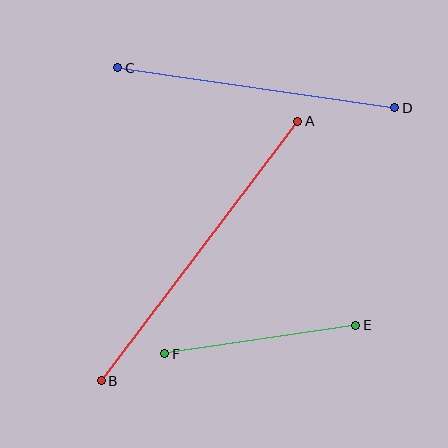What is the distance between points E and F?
The distance is approximately 193 pixels.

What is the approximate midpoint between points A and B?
The midpoint is at approximately (200, 251) pixels.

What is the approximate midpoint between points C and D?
The midpoint is at approximately (256, 88) pixels.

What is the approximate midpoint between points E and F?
The midpoint is at approximately (260, 340) pixels.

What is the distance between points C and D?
The distance is approximately 280 pixels.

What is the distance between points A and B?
The distance is approximately 325 pixels.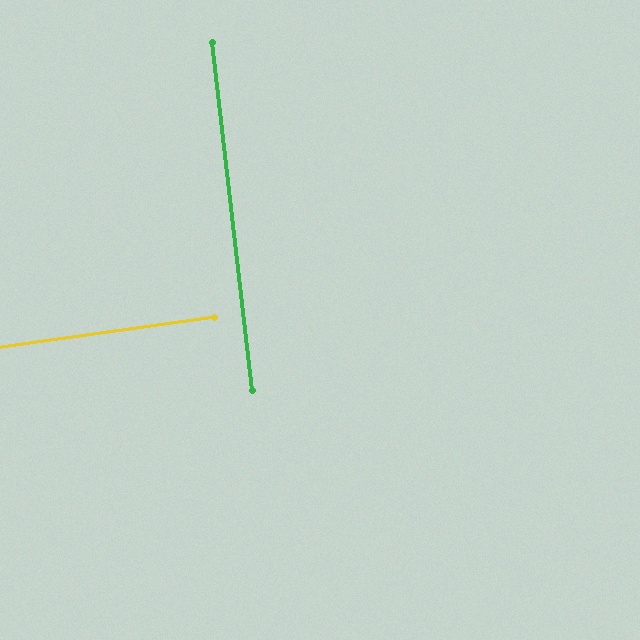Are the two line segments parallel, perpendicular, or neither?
Perpendicular — they meet at approximately 89°.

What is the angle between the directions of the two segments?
Approximately 89 degrees.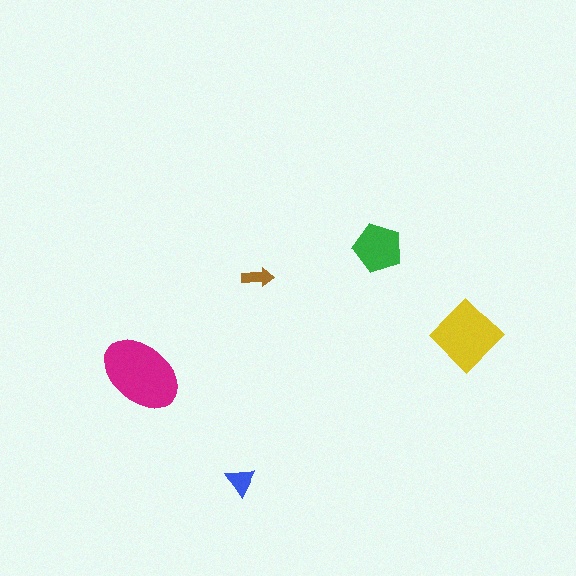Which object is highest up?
The green pentagon is topmost.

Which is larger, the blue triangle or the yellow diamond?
The yellow diamond.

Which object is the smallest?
The brown arrow.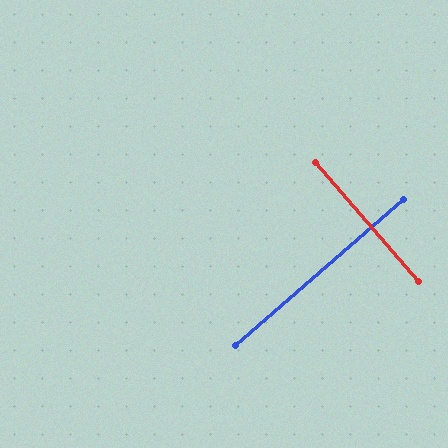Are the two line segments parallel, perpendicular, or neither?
Perpendicular — they meet at approximately 90°.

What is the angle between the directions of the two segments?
Approximately 90 degrees.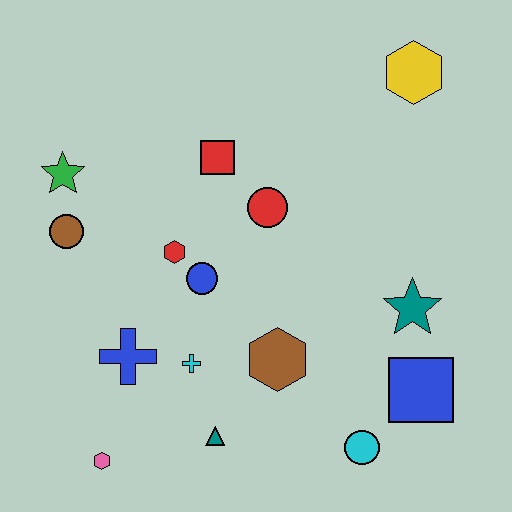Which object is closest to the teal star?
The blue square is closest to the teal star.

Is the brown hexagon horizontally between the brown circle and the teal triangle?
No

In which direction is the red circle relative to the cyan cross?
The red circle is above the cyan cross.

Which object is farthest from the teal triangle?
The yellow hexagon is farthest from the teal triangle.